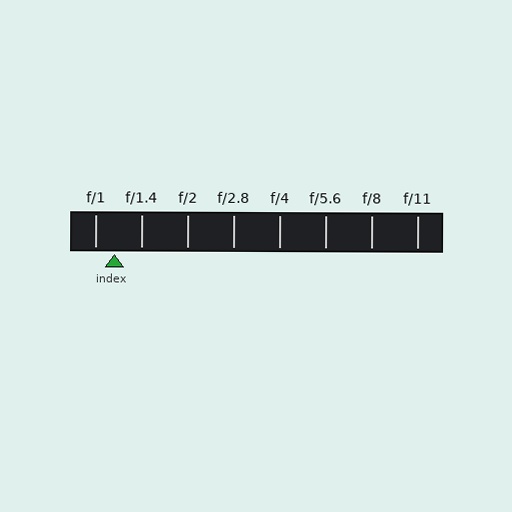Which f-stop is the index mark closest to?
The index mark is closest to f/1.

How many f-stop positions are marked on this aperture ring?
There are 8 f-stop positions marked.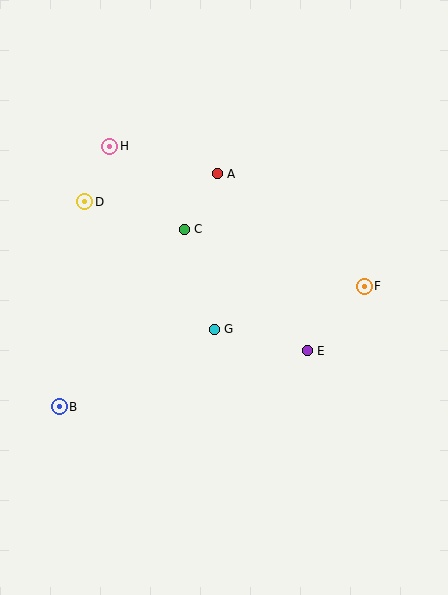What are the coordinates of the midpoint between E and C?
The midpoint between E and C is at (246, 290).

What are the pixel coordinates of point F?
Point F is at (364, 286).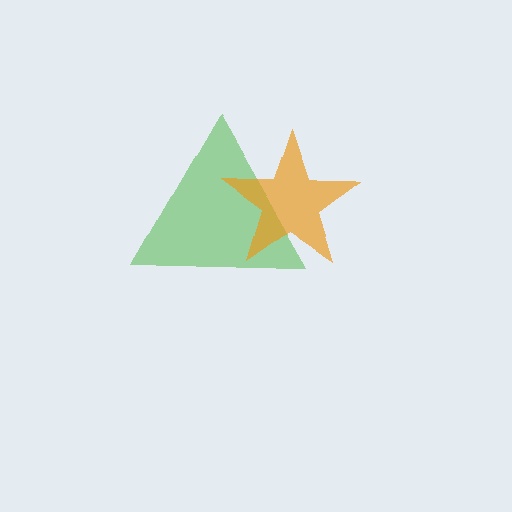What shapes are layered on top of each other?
The layered shapes are: a green triangle, an orange star.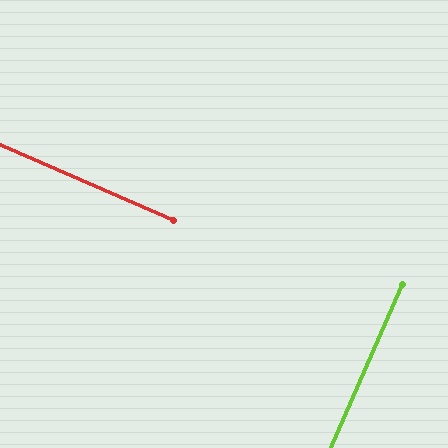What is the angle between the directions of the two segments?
Approximately 90 degrees.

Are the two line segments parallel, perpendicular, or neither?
Perpendicular — they meet at approximately 90°.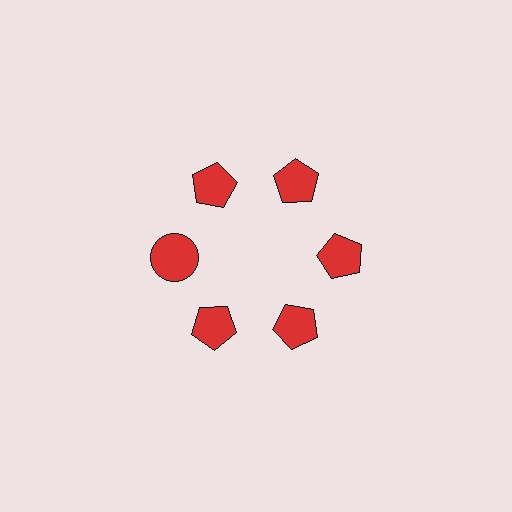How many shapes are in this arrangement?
There are 6 shapes arranged in a ring pattern.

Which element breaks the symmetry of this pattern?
The red circle at roughly the 9 o'clock position breaks the symmetry. All other shapes are red pentagons.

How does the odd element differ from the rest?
It has a different shape: circle instead of pentagon.